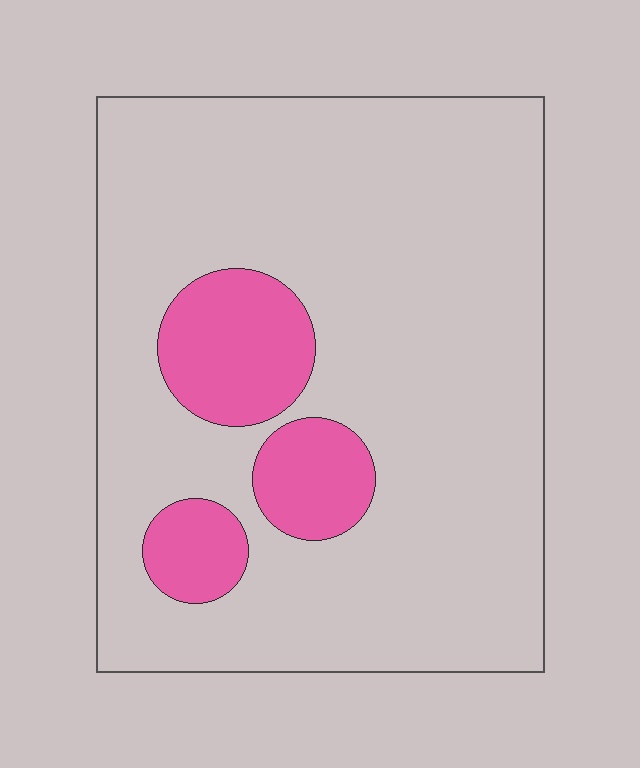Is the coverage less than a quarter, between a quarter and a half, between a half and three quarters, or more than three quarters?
Less than a quarter.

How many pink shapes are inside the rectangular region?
3.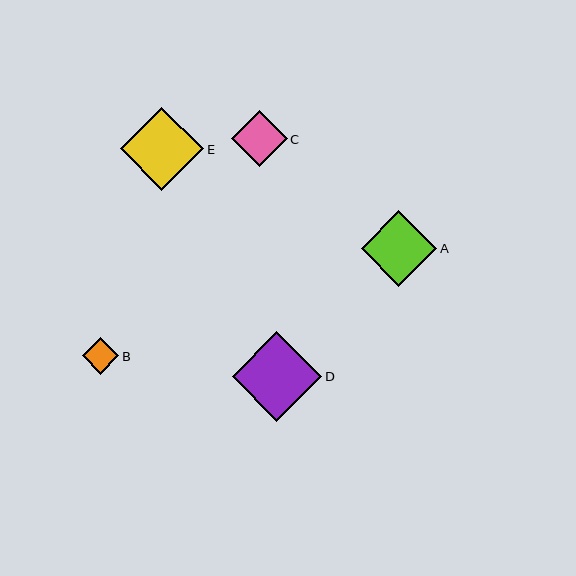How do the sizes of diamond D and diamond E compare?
Diamond D and diamond E are approximately the same size.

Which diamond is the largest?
Diamond D is the largest with a size of approximately 89 pixels.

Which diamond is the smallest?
Diamond B is the smallest with a size of approximately 37 pixels.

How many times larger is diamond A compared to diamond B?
Diamond A is approximately 2.1 times the size of diamond B.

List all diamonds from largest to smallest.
From largest to smallest: D, E, A, C, B.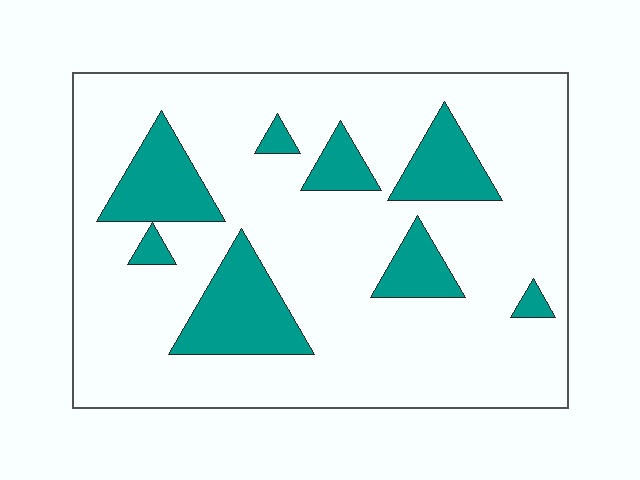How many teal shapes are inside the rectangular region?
8.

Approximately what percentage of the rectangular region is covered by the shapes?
Approximately 20%.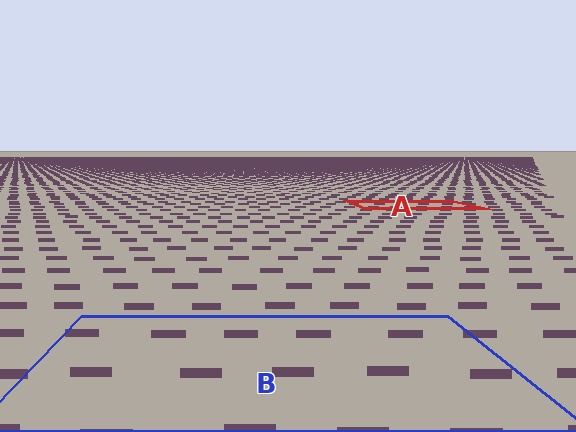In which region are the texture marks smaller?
The texture marks are smaller in region A, because it is farther away.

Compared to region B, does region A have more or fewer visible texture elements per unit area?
Region A has more texture elements per unit area — they are packed more densely because it is farther away.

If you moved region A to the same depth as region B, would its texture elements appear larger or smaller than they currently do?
They would appear larger. At a closer depth, the same texture elements are projected at a bigger on-screen size.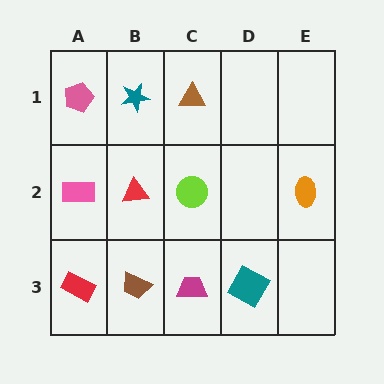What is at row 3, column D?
A teal square.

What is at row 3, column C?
A magenta trapezoid.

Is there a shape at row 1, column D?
No, that cell is empty.